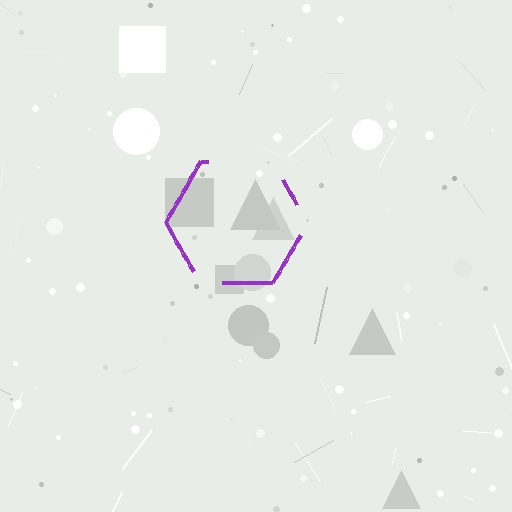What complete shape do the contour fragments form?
The contour fragments form a hexagon.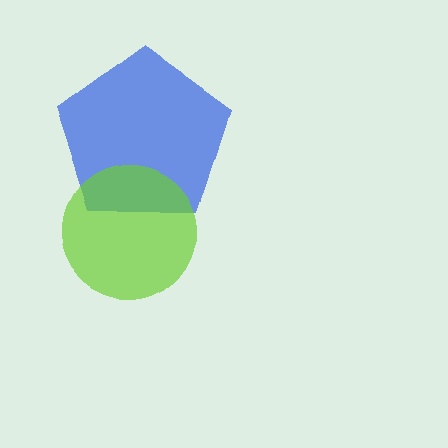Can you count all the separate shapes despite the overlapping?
Yes, there are 2 separate shapes.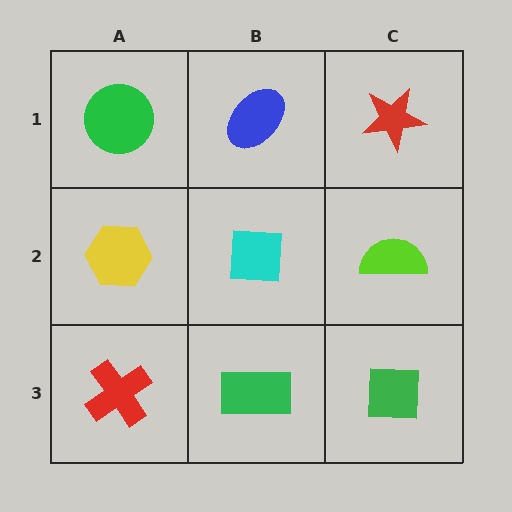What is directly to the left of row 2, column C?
A cyan square.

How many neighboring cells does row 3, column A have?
2.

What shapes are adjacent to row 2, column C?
A red star (row 1, column C), a green square (row 3, column C), a cyan square (row 2, column B).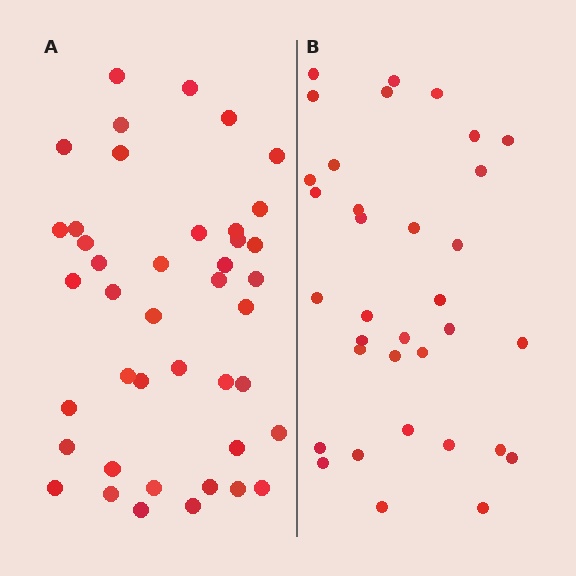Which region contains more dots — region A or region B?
Region A (the left region) has more dots.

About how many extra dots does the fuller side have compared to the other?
Region A has roughly 8 or so more dots than region B.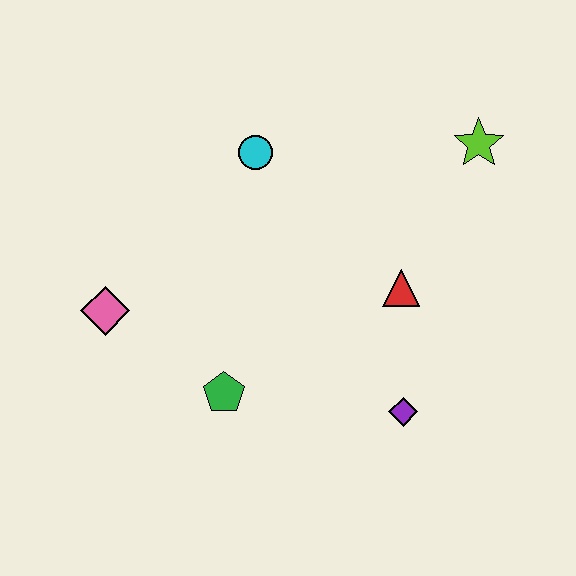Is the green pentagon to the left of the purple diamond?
Yes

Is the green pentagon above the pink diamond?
No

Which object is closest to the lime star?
The red triangle is closest to the lime star.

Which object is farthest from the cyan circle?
The purple diamond is farthest from the cyan circle.